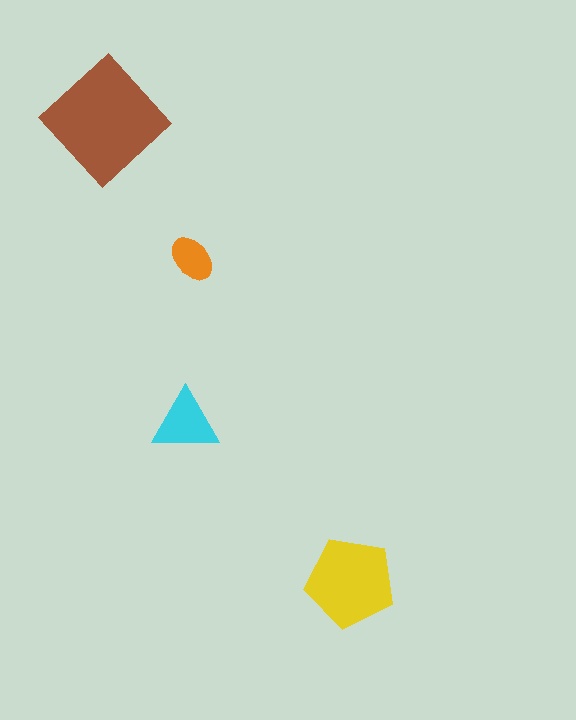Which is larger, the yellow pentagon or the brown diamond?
The brown diamond.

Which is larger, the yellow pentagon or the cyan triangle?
The yellow pentagon.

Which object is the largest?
The brown diamond.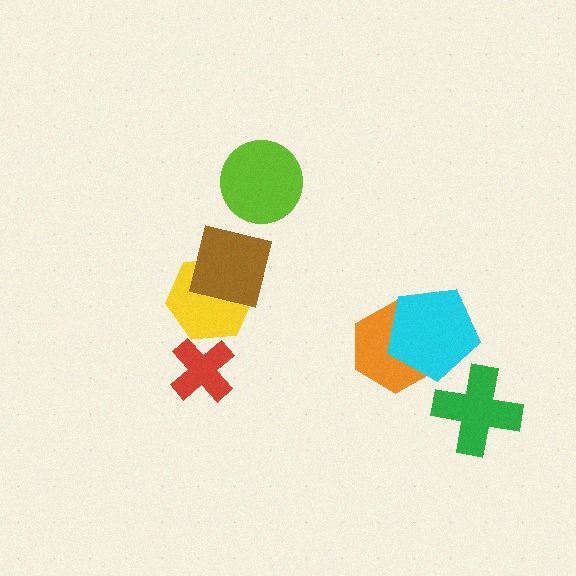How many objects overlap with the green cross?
0 objects overlap with the green cross.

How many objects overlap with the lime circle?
0 objects overlap with the lime circle.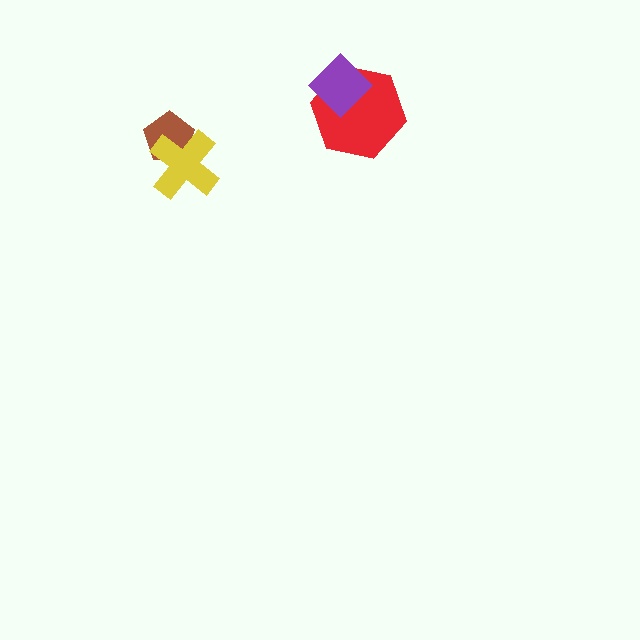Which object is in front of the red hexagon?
The purple diamond is in front of the red hexagon.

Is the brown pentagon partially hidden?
Yes, it is partially covered by another shape.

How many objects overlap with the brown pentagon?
1 object overlaps with the brown pentagon.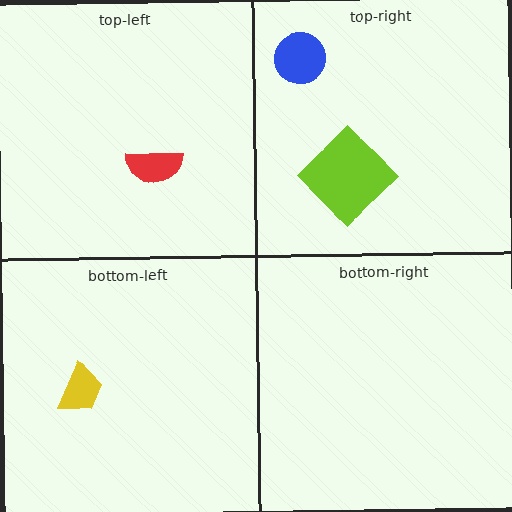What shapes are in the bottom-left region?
The yellow trapezoid.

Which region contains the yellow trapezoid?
The bottom-left region.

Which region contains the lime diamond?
The top-right region.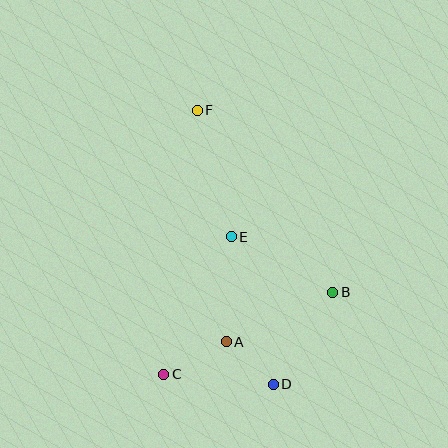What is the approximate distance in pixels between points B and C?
The distance between B and C is approximately 188 pixels.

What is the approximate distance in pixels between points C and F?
The distance between C and F is approximately 266 pixels.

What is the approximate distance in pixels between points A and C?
The distance between A and C is approximately 71 pixels.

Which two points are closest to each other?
Points A and D are closest to each other.